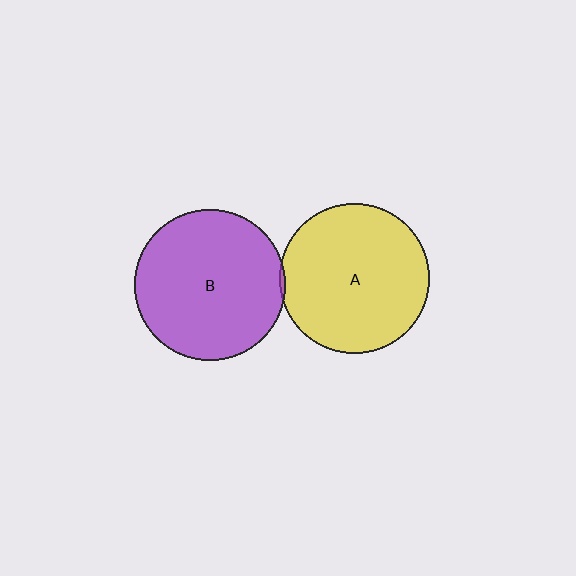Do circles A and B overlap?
Yes.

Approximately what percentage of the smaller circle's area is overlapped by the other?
Approximately 5%.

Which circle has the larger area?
Circle B (purple).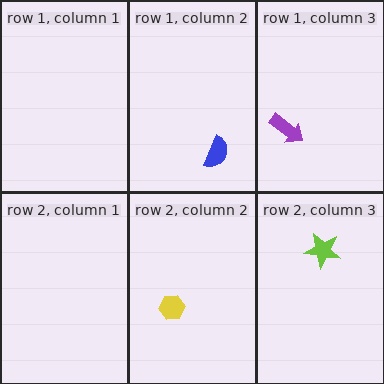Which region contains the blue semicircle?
The row 1, column 2 region.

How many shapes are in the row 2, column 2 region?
1.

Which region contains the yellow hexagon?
The row 2, column 2 region.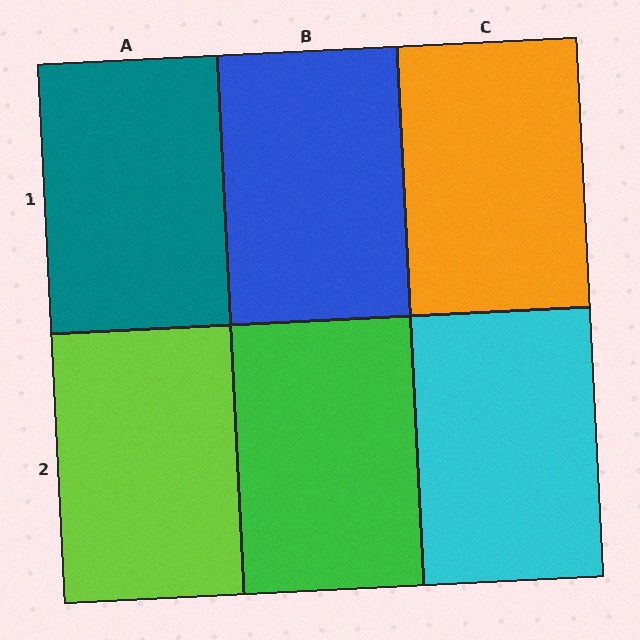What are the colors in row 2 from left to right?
Lime, green, cyan.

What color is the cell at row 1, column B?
Blue.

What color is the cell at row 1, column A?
Teal.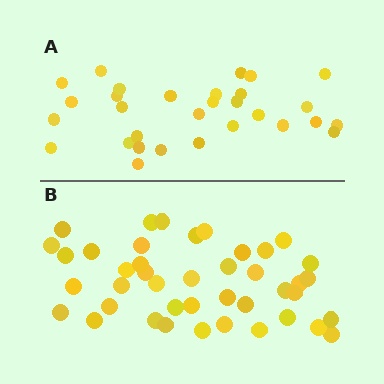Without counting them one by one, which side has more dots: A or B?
Region B (the bottom region) has more dots.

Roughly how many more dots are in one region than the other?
Region B has roughly 12 or so more dots than region A.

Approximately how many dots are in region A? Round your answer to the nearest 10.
About 30 dots.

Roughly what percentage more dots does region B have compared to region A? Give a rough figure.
About 40% more.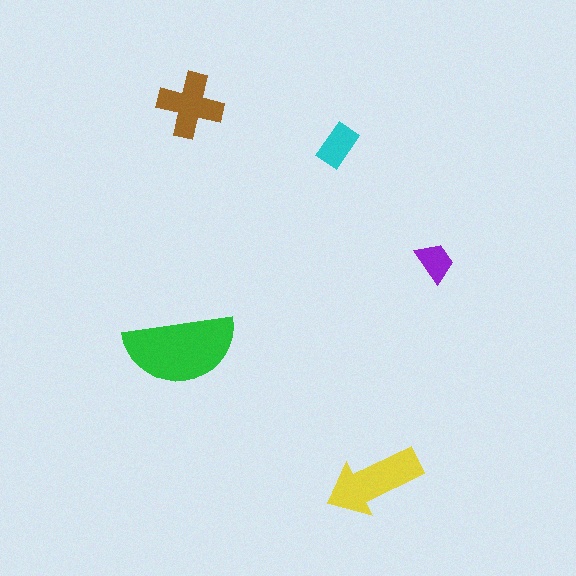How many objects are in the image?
There are 5 objects in the image.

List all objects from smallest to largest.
The purple trapezoid, the cyan rectangle, the brown cross, the yellow arrow, the green semicircle.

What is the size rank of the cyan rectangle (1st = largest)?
4th.